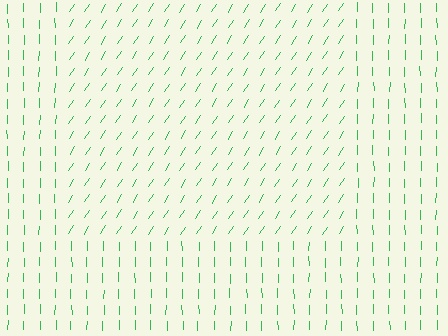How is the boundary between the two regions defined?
The boundary is defined purely by a change in line orientation (approximately 33 degrees difference). All lines are the same color and thickness.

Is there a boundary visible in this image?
Yes, there is a texture boundary formed by a change in line orientation.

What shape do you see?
I see a rectangle.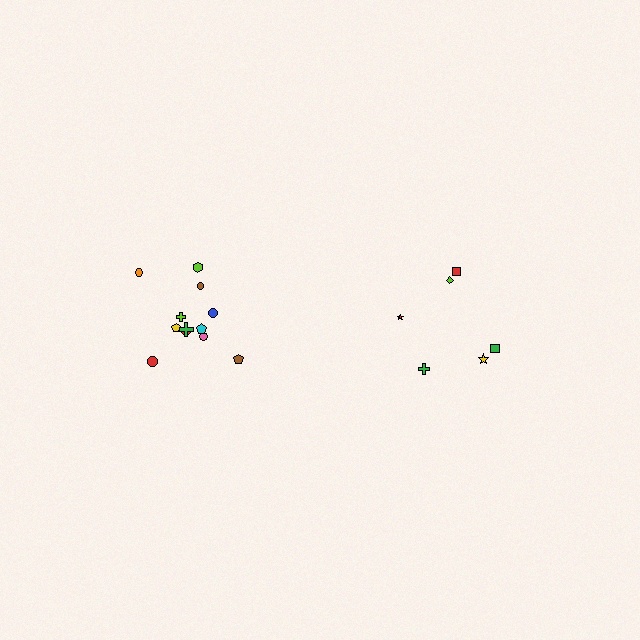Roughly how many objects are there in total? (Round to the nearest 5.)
Roughly 20 objects in total.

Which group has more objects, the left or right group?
The left group.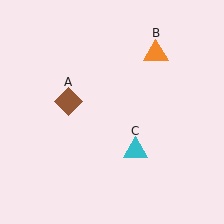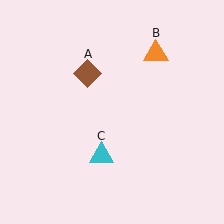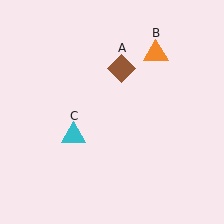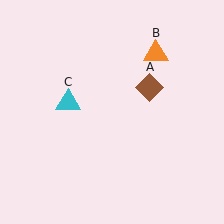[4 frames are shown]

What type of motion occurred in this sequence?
The brown diamond (object A), cyan triangle (object C) rotated clockwise around the center of the scene.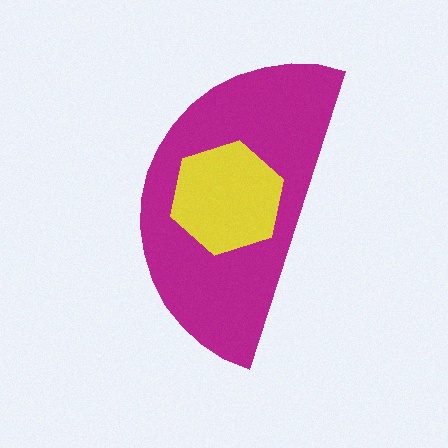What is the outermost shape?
The magenta semicircle.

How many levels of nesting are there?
2.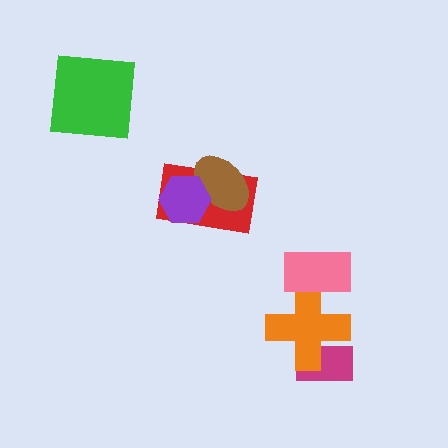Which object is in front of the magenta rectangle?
The orange cross is in front of the magenta rectangle.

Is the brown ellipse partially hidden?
Yes, it is partially covered by another shape.